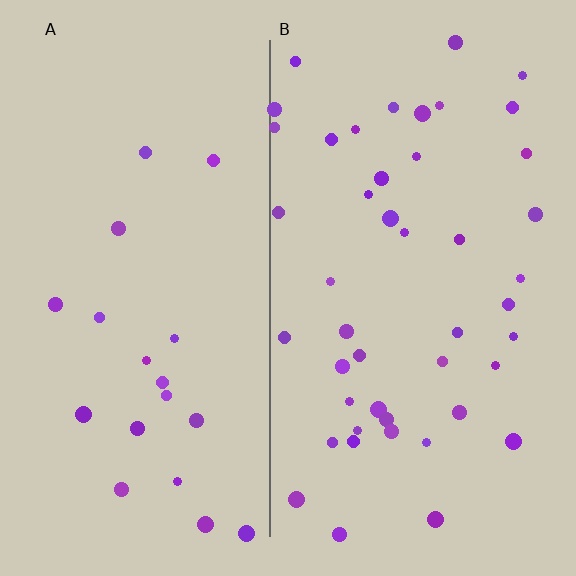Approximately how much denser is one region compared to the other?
Approximately 2.4× — region B over region A.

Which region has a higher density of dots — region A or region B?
B (the right).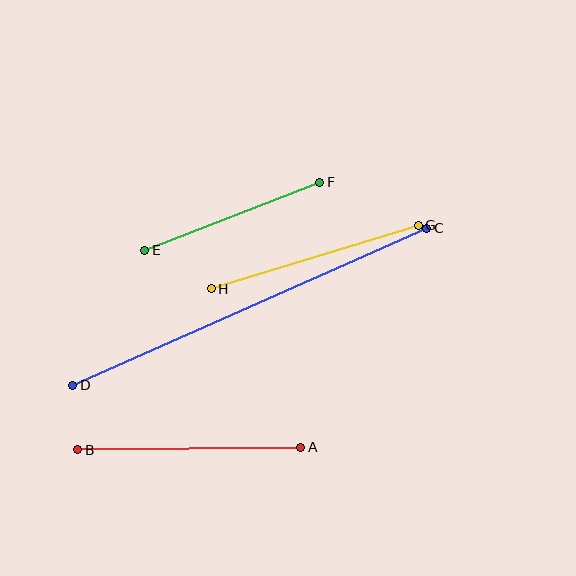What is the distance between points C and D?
The distance is approximately 387 pixels.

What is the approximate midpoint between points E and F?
The midpoint is at approximately (232, 216) pixels.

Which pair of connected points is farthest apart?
Points C and D are farthest apart.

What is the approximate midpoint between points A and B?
The midpoint is at approximately (189, 448) pixels.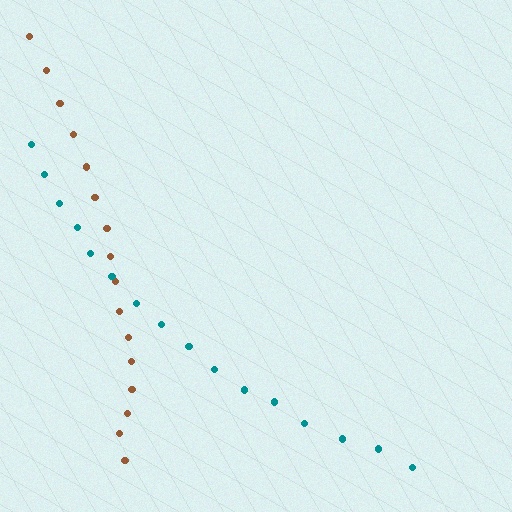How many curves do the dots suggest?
There are 2 distinct paths.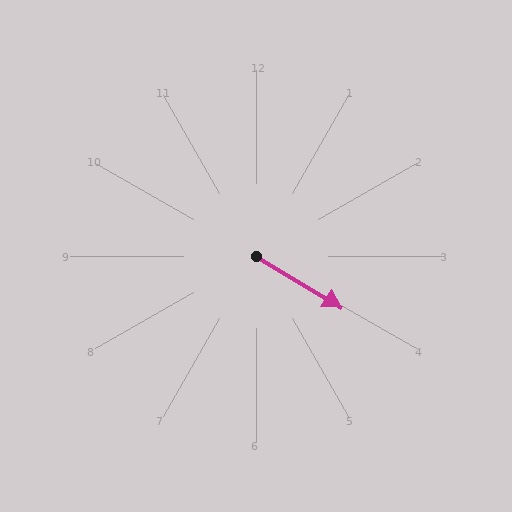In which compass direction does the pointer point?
Southeast.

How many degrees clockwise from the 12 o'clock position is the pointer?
Approximately 121 degrees.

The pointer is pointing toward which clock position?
Roughly 4 o'clock.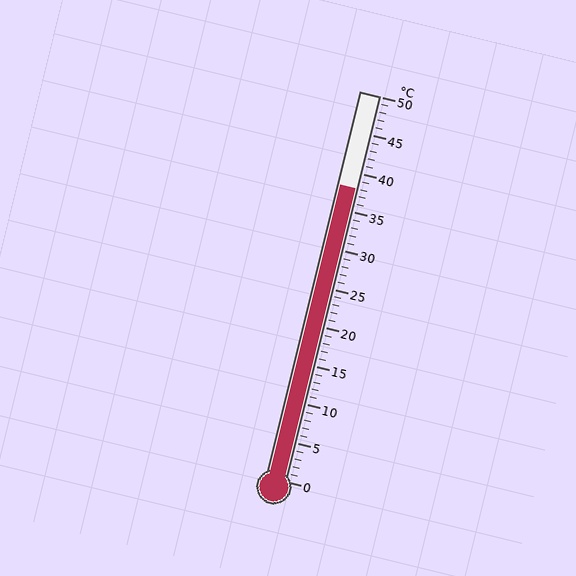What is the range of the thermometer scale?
The thermometer scale ranges from 0°C to 50°C.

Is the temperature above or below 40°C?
The temperature is below 40°C.